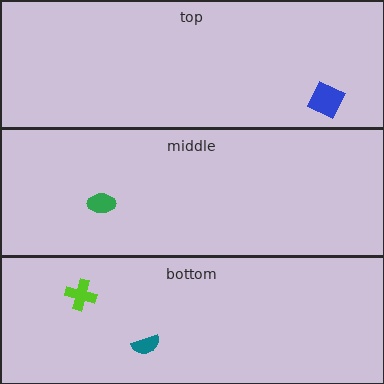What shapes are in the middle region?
The green ellipse.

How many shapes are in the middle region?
1.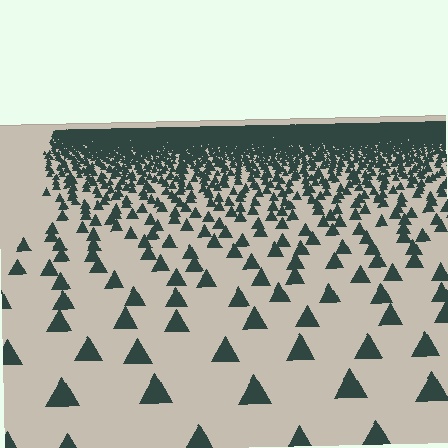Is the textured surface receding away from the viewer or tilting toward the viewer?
The surface is receding away from the viewer. Texture elements get smaller and denser toward the top.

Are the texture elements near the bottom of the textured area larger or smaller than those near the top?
Larger. Near the bottom, elements are closer to the viewer and appear at a bigger on-screen size.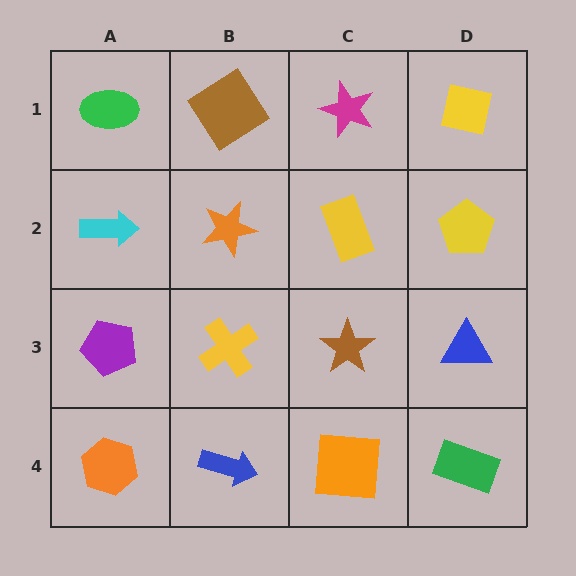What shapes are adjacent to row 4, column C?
A brown star (row 3, column C), a blue arrow (row 4, column B), a green rectangle (row 4, column D).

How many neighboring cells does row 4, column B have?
3.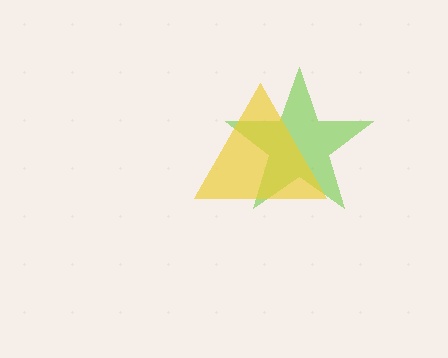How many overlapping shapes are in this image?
There are 2 overlapping shapes in the image.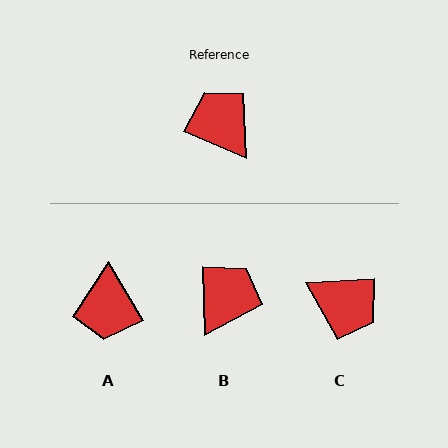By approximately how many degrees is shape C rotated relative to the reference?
Approximately 153 degrees clockwise.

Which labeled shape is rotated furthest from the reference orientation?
C, about 153 degrees away.